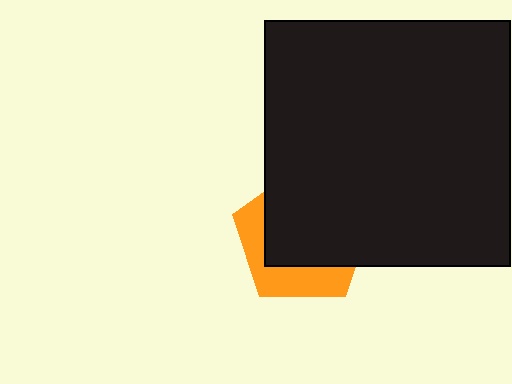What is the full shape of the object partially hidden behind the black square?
The partially hidden object is an orange pentagon.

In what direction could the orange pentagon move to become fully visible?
The orange pentagon could move toward the lower-left. That would shift it out from behind the black square entirely.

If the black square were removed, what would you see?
You would see the complete orange pentagon.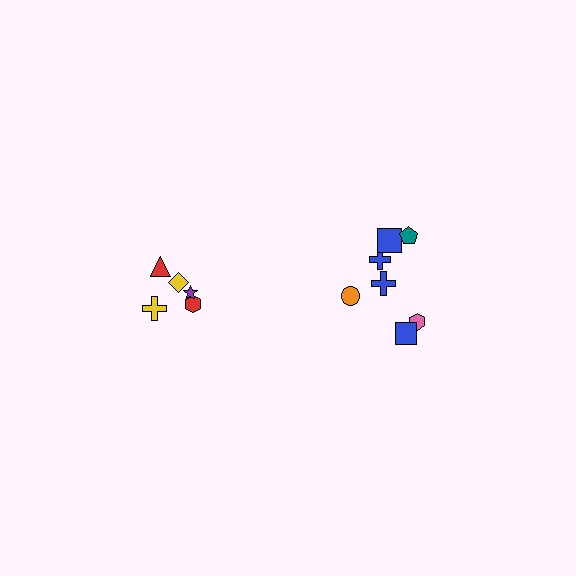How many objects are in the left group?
There are 5 objects.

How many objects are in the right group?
There are 7 objects.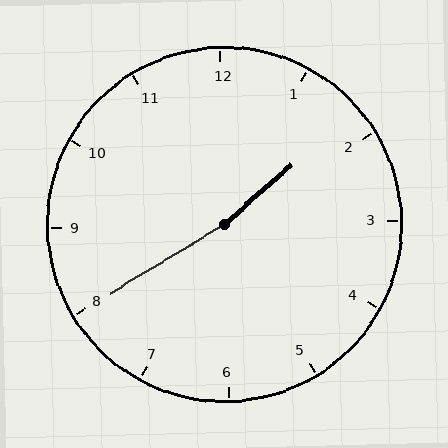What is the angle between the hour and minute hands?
Approximately 170 degrees.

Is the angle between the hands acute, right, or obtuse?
It is obtuse.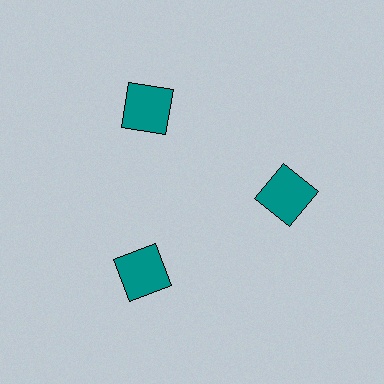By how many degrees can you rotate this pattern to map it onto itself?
The pattern maps onto itself every 120 degrees of rotation.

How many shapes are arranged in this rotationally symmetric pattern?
There are 3 shapes, arranged in 3 groups of 1.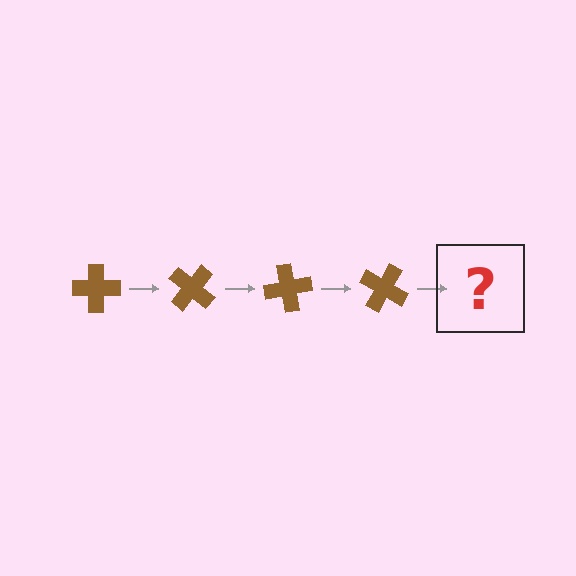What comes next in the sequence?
The next element should be a brown cross rotated 160 degrees.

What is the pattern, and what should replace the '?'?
The pattern is that the cross rotates 40 degrees each step. The '?' should be a brown cross rotated 160 degrees.